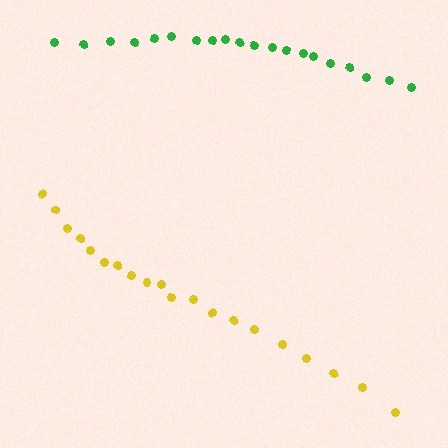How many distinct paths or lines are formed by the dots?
There are 2 distinct paths.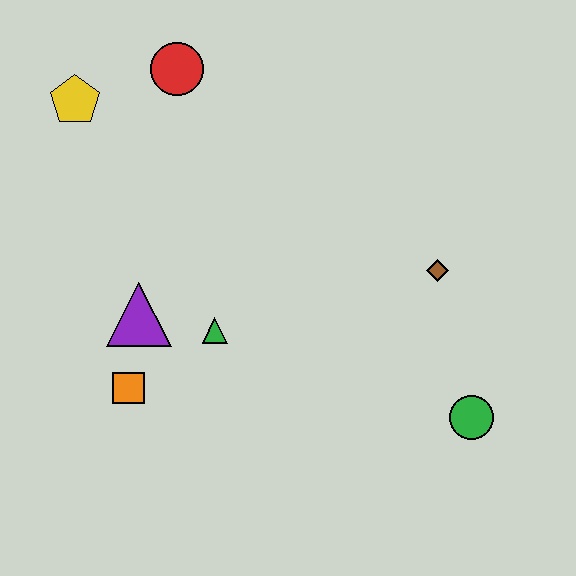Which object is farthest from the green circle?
The yellow pentagon is farthest from the green circle.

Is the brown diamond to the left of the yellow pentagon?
No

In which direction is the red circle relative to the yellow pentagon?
The red circle is to the right of the yellow pentagon.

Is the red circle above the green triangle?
Yes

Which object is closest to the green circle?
The brown diamond is closest to the green circle.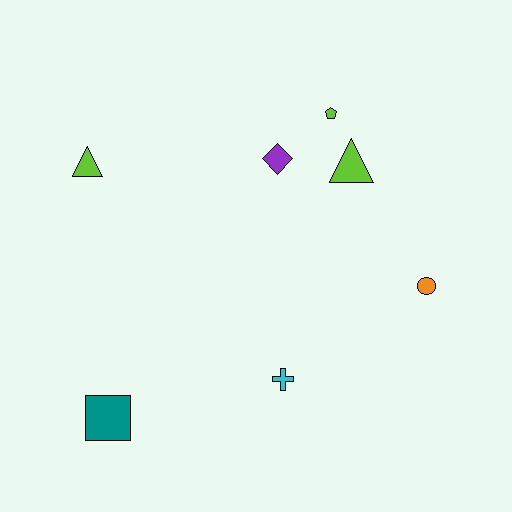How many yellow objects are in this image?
There are no yellow objects.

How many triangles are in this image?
There are 2 triangles.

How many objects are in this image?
There are 7 objects.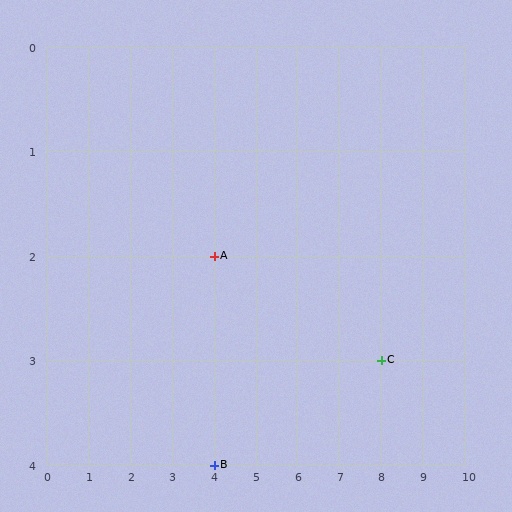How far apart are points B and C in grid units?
Points B and C are 4 columns and 1 row apart (about 4.1 grid units diagonally).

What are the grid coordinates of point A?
Point A is at grid coordinates (4, 2).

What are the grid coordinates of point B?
Point B is at grid coordinates (4, 4).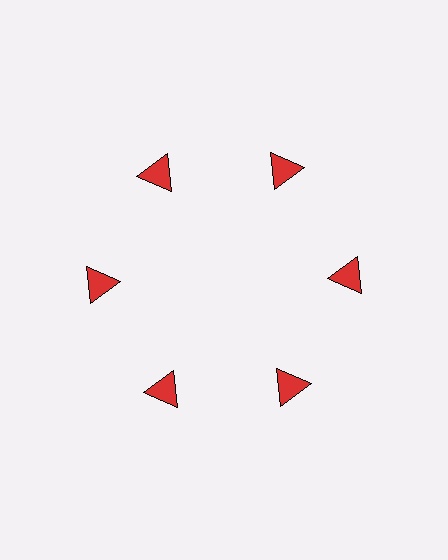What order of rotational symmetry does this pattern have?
This pattern has 6-fold rotational symmetry.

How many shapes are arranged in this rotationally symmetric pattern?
There are 6 shapes, arranged in 6 groups of 1.